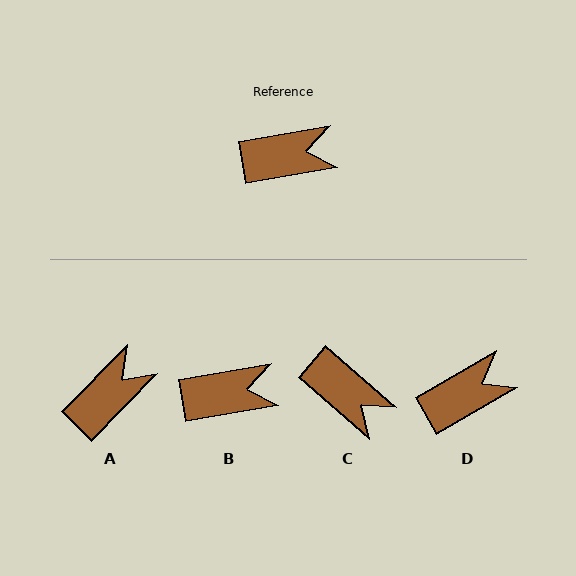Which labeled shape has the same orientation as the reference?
B.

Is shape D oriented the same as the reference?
No, it is off by about 20 degrees.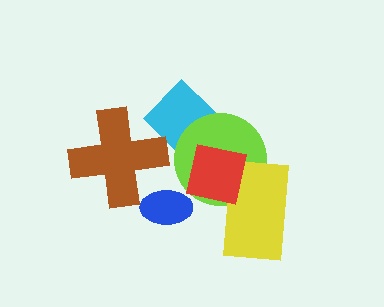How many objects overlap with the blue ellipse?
0 objects overlap with the blue ellipse.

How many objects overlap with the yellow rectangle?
2 objects overlap with the yellow rectangle.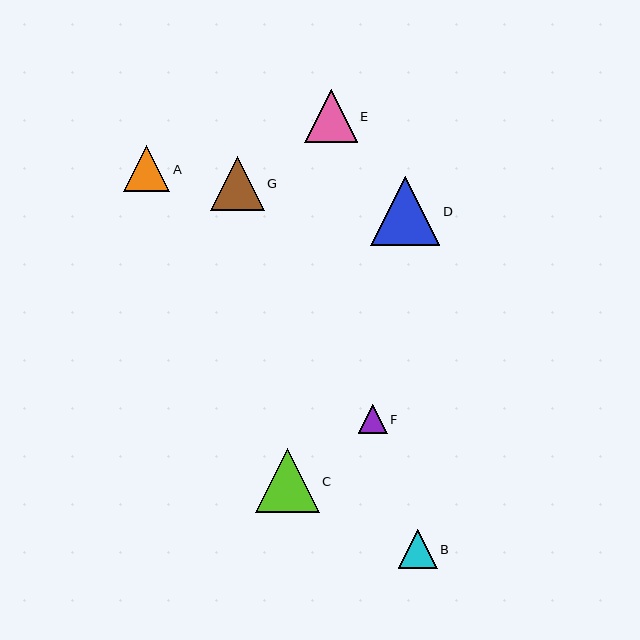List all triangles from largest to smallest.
From largest to smallest: D, C, G, E, A, B, F.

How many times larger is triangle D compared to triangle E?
Triangle D is approximately 1.3 times the size of triangle E.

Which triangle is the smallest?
Triangle F is the smallest with a size of approximately 29 pixels.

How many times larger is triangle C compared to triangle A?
Triangle C is approximately 1.4 times the size of triangle A.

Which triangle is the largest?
Triangle D is the largest with a size of approximately 69 pixels.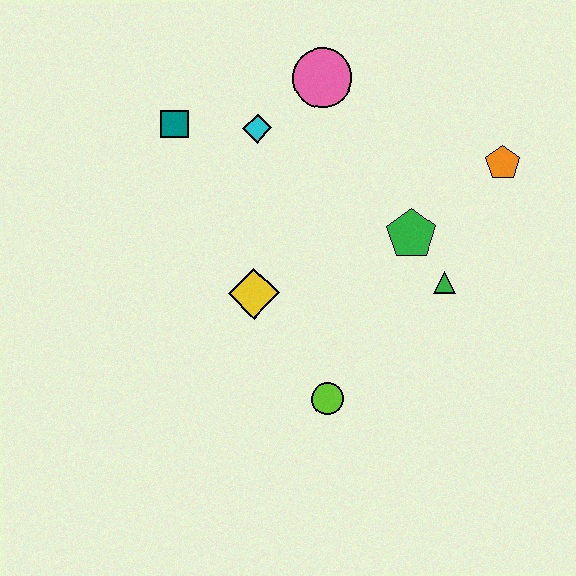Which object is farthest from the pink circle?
The lime circle is farthest from the pink circle.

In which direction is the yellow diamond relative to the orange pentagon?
The yellow diamond is to the left of the orange pentagon.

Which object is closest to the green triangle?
The green pentagon is closest to the green triangle.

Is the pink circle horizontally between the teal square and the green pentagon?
Yes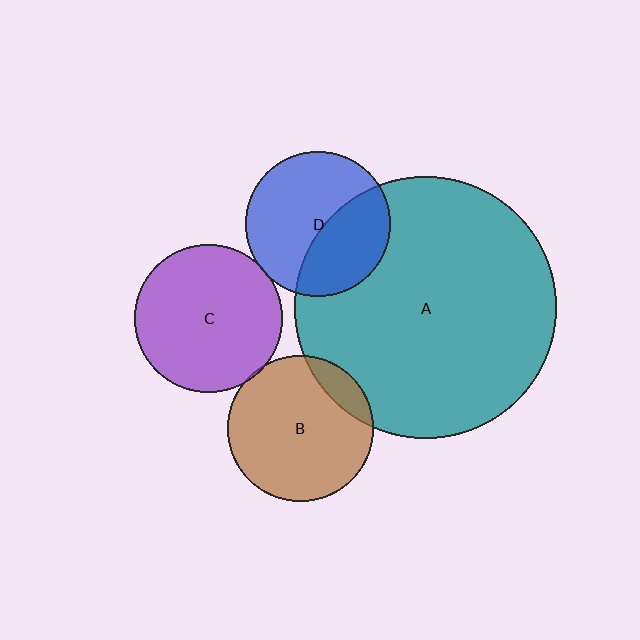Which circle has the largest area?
Circle A (teal).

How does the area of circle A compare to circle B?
Approximately 3.2 times.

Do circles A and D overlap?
Yes.